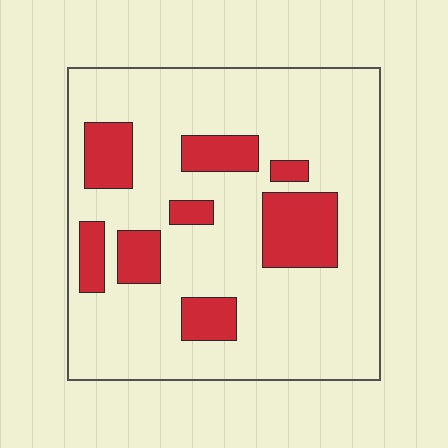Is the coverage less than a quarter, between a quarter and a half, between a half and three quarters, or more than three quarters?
Less than a quarter.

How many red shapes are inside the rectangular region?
8.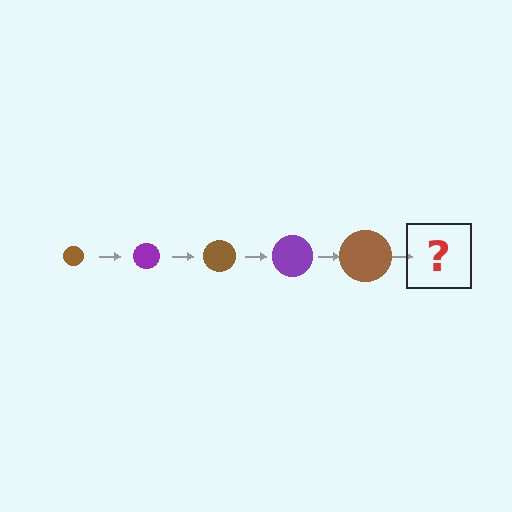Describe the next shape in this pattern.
It should be a purple circle, larger than the previous one.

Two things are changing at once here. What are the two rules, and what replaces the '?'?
The two rules are that the circle grows larger each step and the color cycles through brown and purple. The '?' should be a purple circle, larger than the previous one.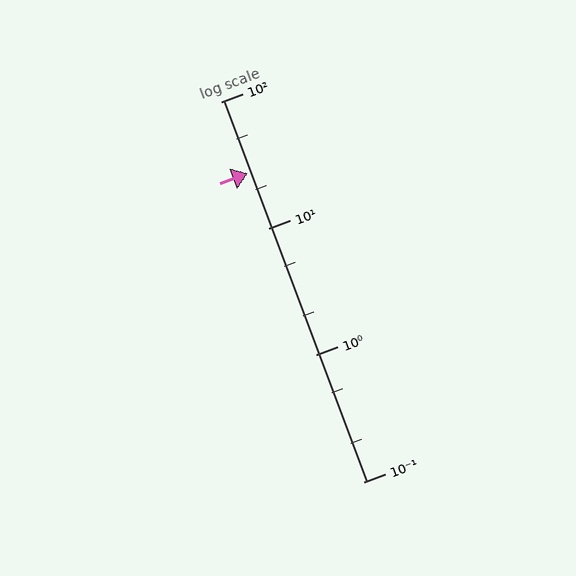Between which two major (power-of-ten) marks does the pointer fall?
The pointer is between 10 and 100.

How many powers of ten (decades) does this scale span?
The scale spans 3 decades, from 0.1 to 100.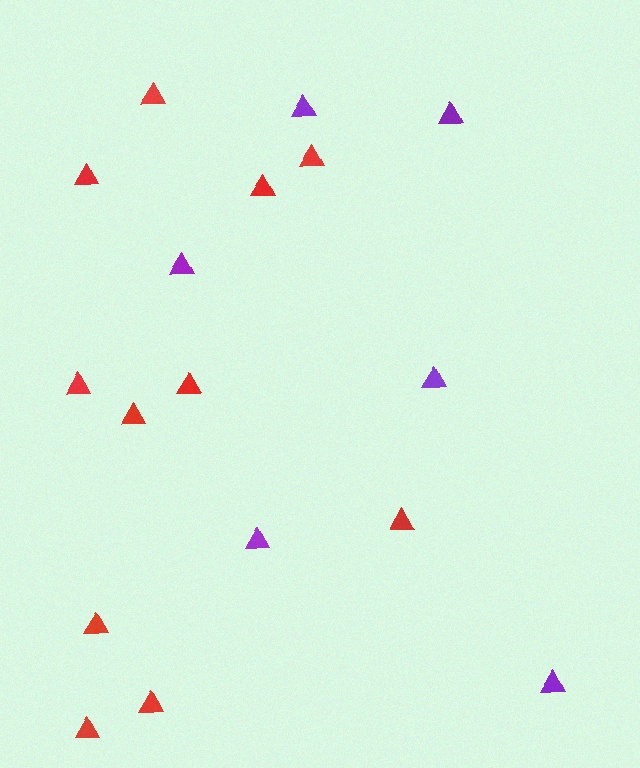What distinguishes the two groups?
There are 2 groups: one group of red triangles (11) and one group of purple triangles (6).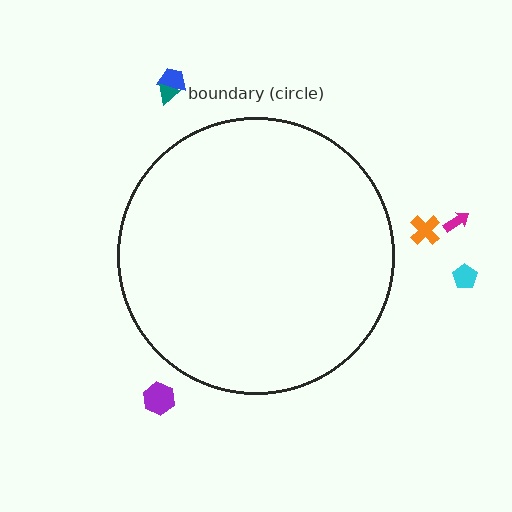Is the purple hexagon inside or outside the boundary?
Outside.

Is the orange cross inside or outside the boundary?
Outside.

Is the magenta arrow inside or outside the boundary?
Outside.